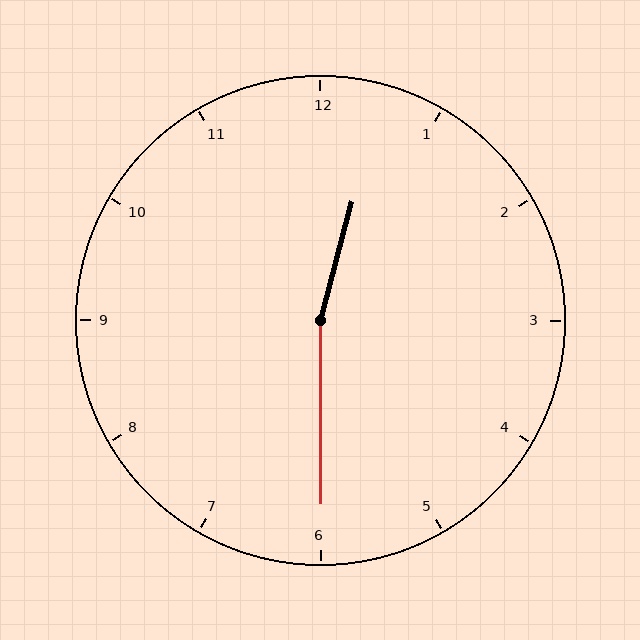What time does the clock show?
12:30.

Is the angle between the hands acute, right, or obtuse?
It is obtuse.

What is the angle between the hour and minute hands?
Approximately 165 degrees.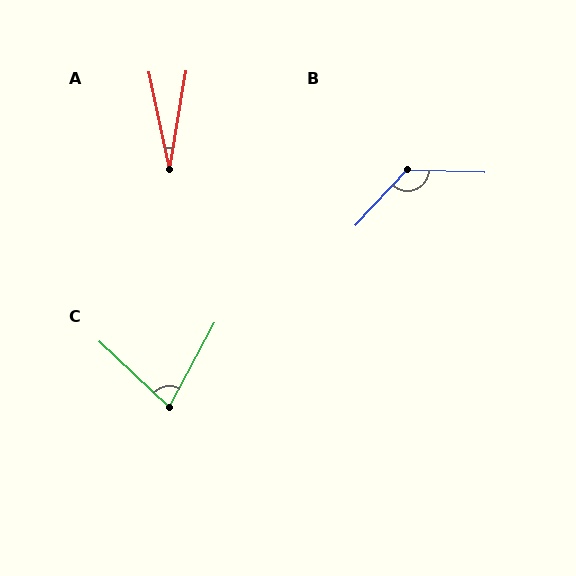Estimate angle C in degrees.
Approximately 75 degrees.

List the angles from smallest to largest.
A (21°), C (75°), B (131°).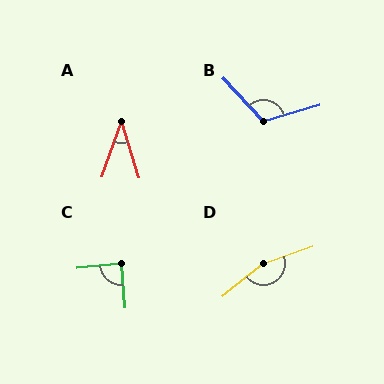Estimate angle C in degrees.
Approximately 89 degrees.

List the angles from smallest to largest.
A (37°), C (89°), B (116°), D (160°).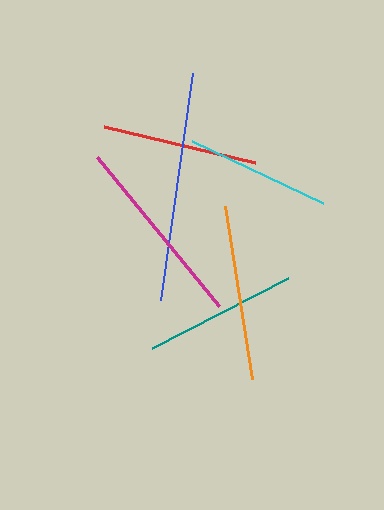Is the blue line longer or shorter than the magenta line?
The blue line is longer than the magenta line.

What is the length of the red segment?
The red segment is approximately 155 pixels long.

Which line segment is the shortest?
The cyan line is the shortest at approximately 145 pixels.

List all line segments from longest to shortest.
From longest to shortest: blue, magenta, orange, red, teal, cyan.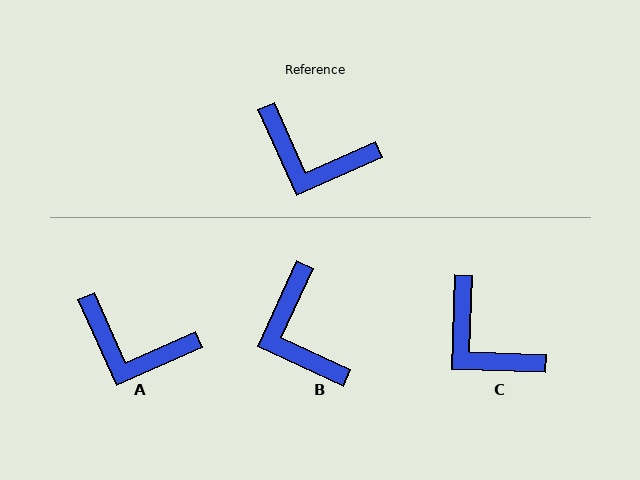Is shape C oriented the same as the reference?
No, it is off by about 26 degrees.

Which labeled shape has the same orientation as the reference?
A.